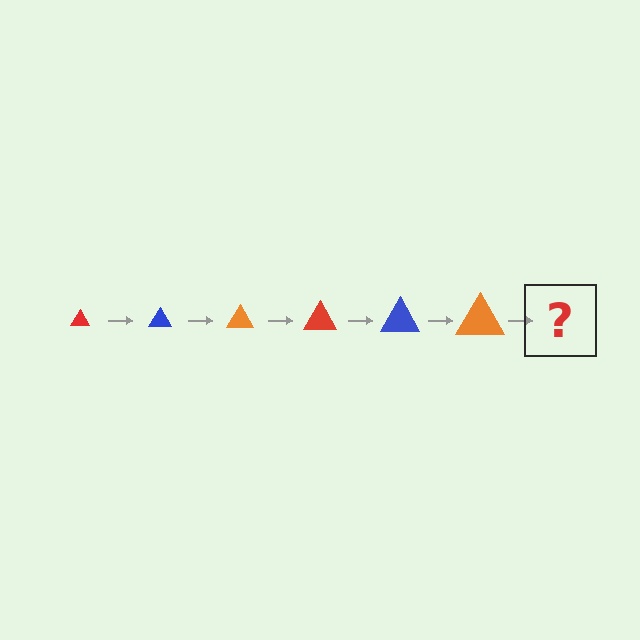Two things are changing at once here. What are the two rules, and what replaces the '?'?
The two rules are that the triangle grows larger each step and the color cycles through red, blue, and orange. The '?' should be a red triangle, larger than the previous one.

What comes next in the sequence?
The next element should be a red triangle, larger than the previous one.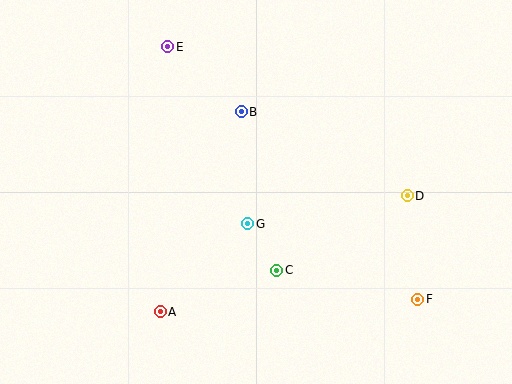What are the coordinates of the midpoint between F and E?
The midpoint between F and E is at (293, 173).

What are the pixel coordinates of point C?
Point C is at (277, 270).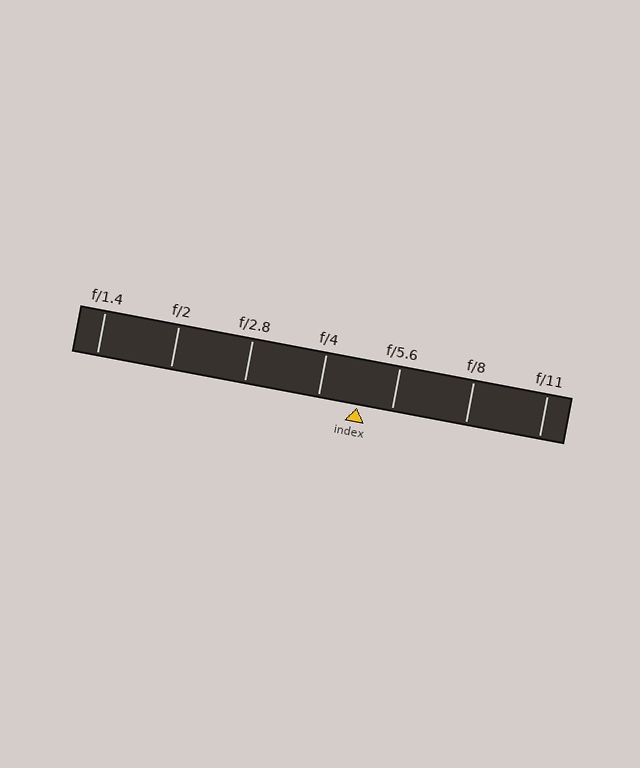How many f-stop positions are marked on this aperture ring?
There are 7 f-stop positions marked.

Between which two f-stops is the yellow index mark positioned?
The index mark is between f/4 and f/5.6.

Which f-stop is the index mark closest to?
The index mark is closest to f/5.6.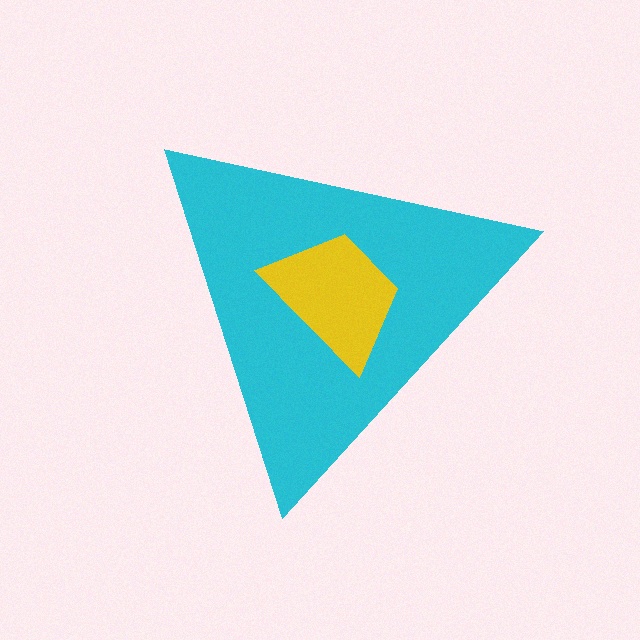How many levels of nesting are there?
2.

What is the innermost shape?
The yellow trapezoid.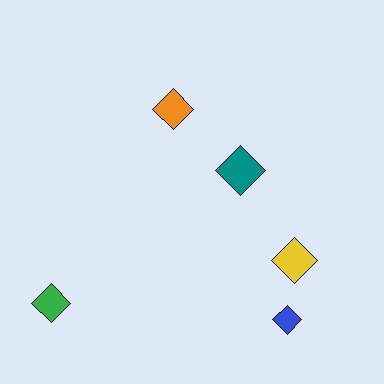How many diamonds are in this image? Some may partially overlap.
There are 5 diamonds.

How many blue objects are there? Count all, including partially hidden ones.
There is 1 blue object.